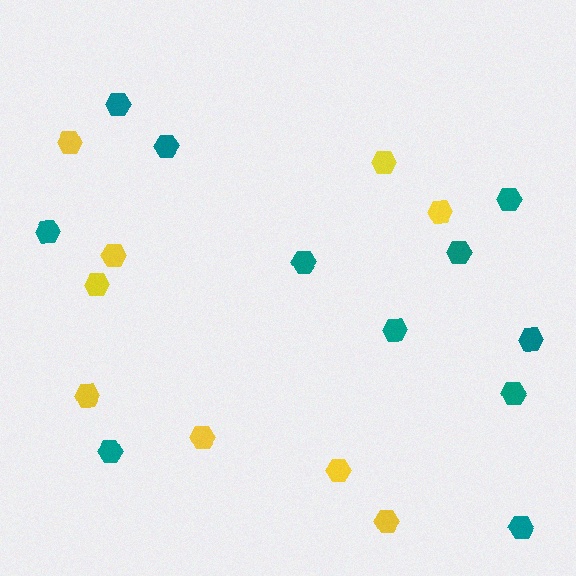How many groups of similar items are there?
There are 2 groups: one group of teal hexagons (11) and one group of yellow hexagons (9).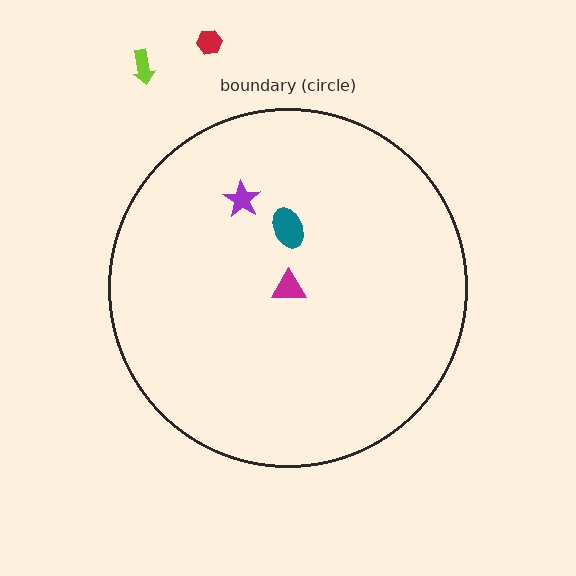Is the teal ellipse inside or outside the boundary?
Inside.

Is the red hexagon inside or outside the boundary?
Outside.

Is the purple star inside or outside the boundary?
Inside.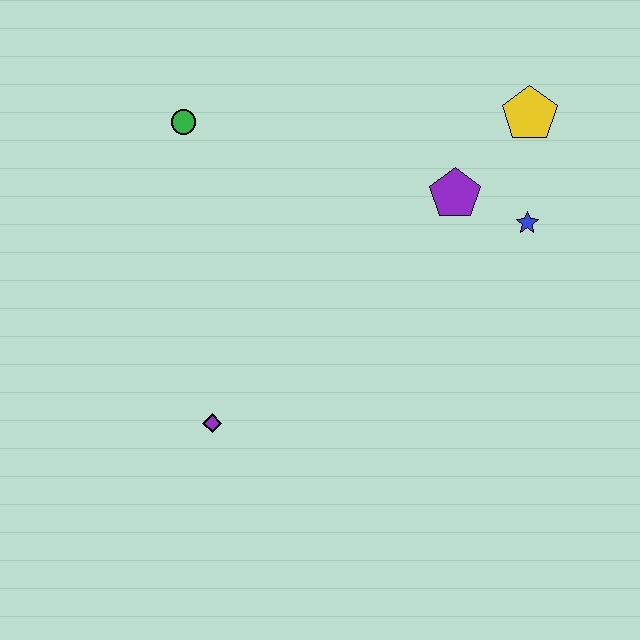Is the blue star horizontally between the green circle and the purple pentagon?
No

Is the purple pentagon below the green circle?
Yes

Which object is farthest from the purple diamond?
The yellow pentagon is farthest from the purple diamond.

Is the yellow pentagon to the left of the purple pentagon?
No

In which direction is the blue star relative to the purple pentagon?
The blue star is to the right of the purple pentagon.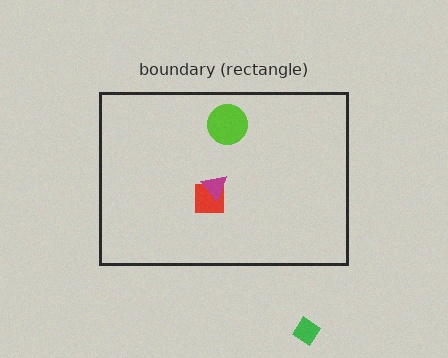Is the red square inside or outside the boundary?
Inside.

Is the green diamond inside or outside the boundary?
Outside.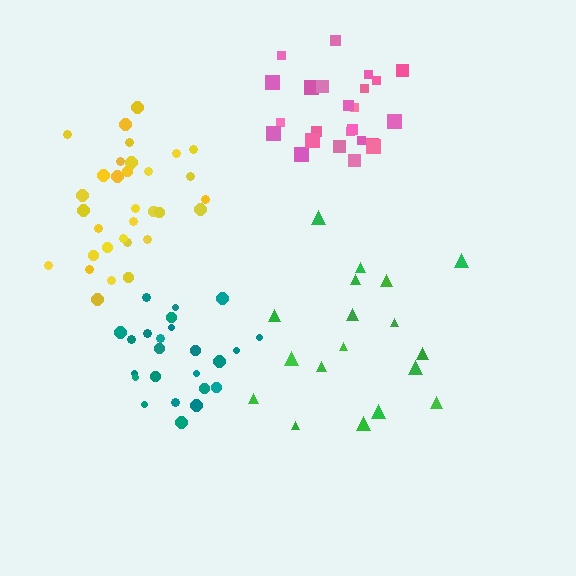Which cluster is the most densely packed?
Teal.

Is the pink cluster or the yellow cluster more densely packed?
Yellow.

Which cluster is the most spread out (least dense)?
Green.